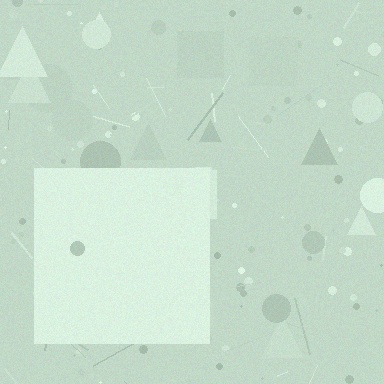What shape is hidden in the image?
A square is hidden in the image.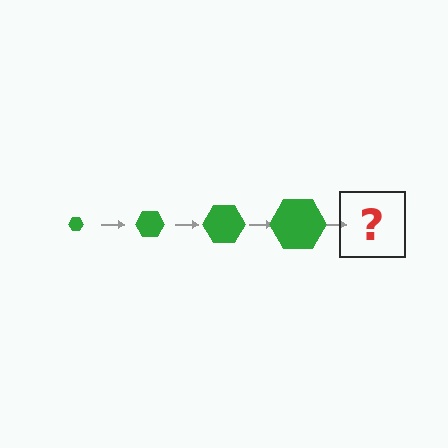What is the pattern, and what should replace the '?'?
The pattern is that the hexagon gets progressively larger each step. The '?' should be a green hexagon, larger than the previous one.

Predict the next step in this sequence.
The next step is a green hexagon, larger than the previous one.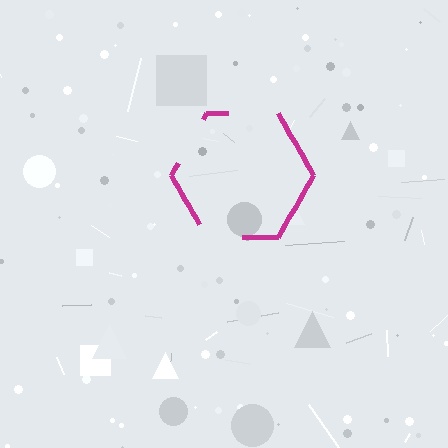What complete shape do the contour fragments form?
The contour fragments form a hexagon.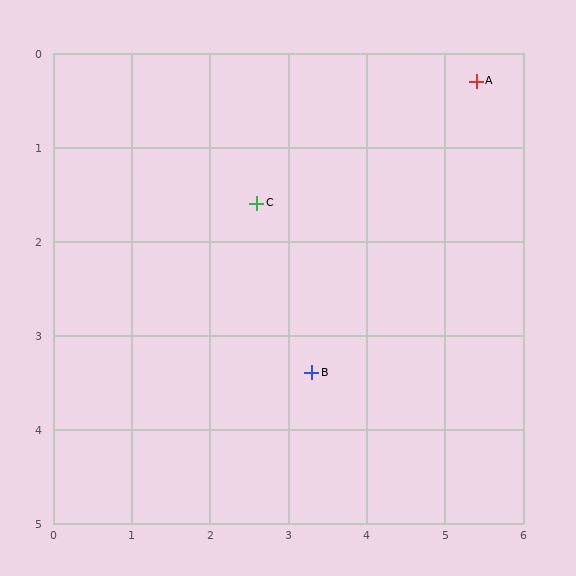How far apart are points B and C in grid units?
Points B and C are about 1.9 grid units apart.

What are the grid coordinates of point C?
Point C is at approximately (2.6, 1.6).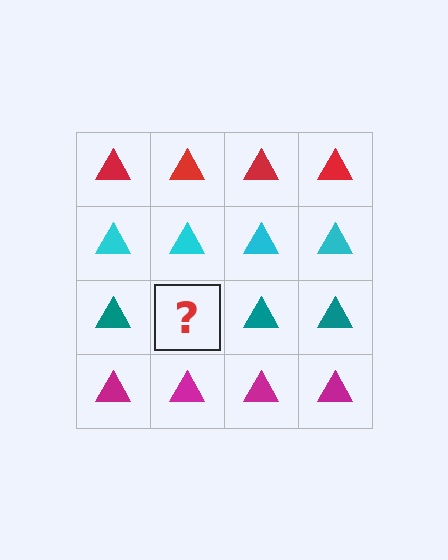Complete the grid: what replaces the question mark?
The question mark should be replaced with a teal triangle.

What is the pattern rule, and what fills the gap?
The rule is that each row has a consistent color. The gap should be filled with a teal triangle.